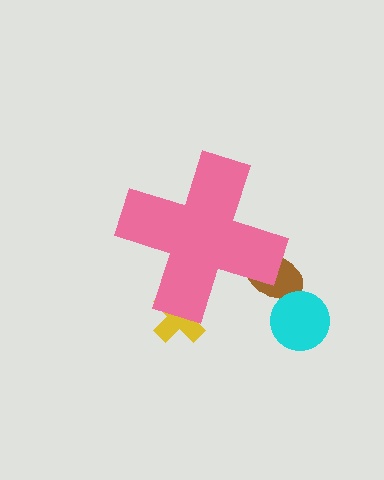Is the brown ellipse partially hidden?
Yes, the brown ellipse is partially hidden behind the pink cross.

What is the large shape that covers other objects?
A pink cross.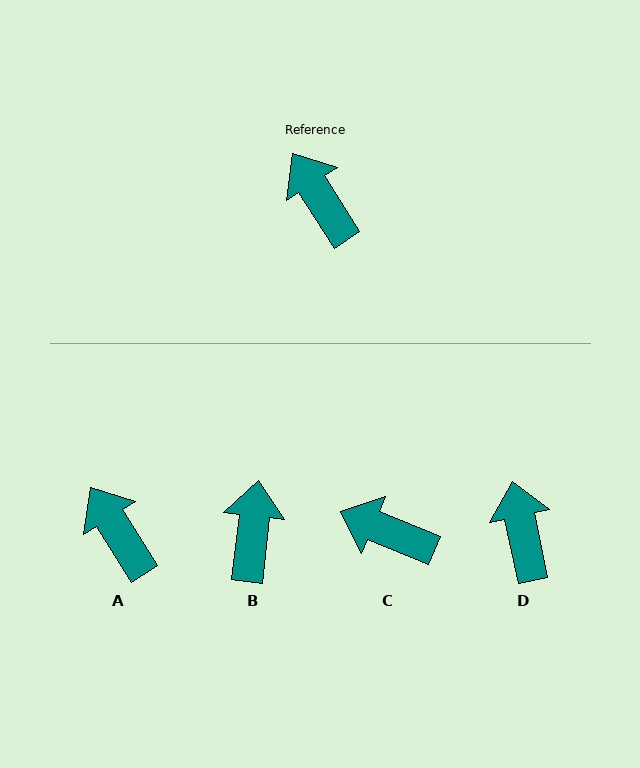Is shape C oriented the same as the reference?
No, it is off by about 35 degrees.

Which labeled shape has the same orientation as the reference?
A.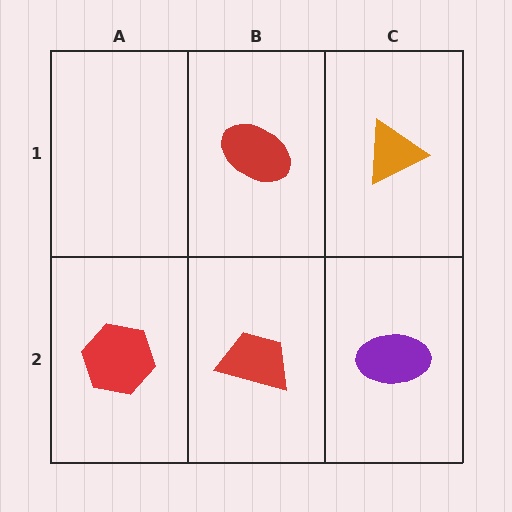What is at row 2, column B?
A red trapezoid.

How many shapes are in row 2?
3 shapes.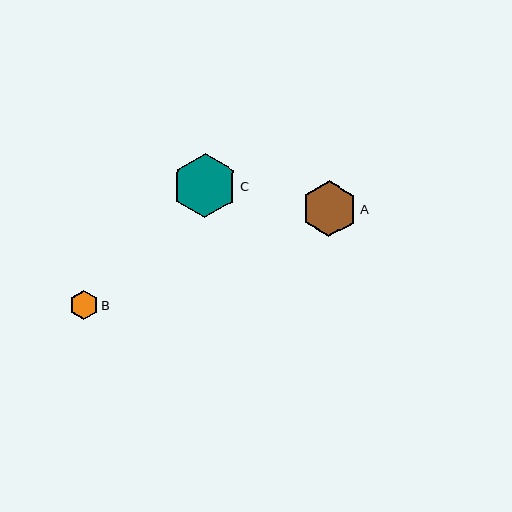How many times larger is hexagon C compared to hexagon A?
Hexagon C is approximately 1.2 times the size of hexagon A.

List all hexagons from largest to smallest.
From largest to smallest: C, A, B.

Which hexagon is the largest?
Hexagon C is the largest with a size of approximately 65 pixels.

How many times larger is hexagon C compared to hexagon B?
Hexagon C is approximately 2.2 times the size of hexagon B.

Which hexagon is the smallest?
Hexagon B is the smallest with a size of approximately 29 pixels.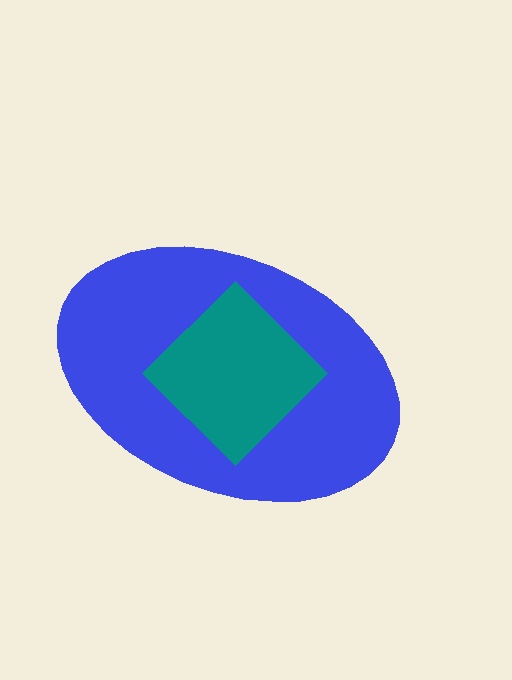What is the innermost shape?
The teal diamond.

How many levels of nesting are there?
2.